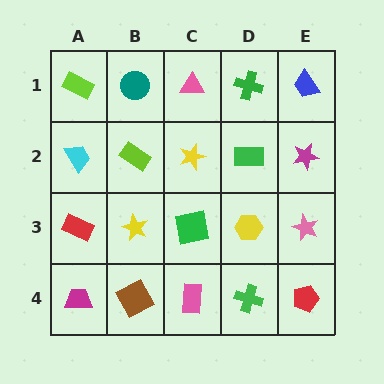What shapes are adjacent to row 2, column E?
A blue trapezoid (row 1, column E), a pink star (row 3, column E), a green rectangle (row 2, column D).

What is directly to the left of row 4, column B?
A magenta trapezoid.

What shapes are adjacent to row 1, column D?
A green rectangle (row 2, column D), a pink triangle (row 1, column C), a blue trapezoid (row 1, column E).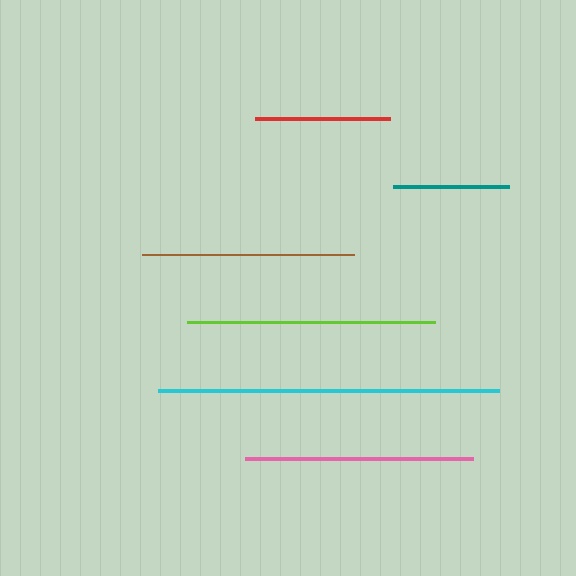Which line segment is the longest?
The cyan line is the longest at approximately 341 pixels.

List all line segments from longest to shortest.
From longest to shortest: cyan, lime, pink, brown, red, teal.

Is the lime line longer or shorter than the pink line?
The lime line is longer than the pink line.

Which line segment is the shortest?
The teal line is the shortest at approximately 116 pixels.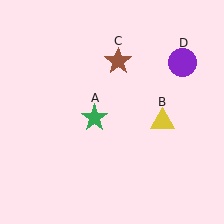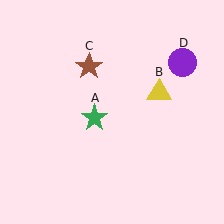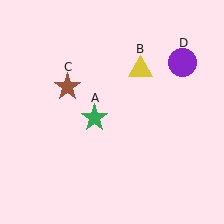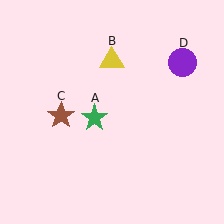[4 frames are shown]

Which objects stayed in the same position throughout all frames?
Green star (object A) and purple circle (object D) remained stationary.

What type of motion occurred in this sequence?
The yellow triangle (object B), brown star (object C) rotated counterclockwise around the center of the scene.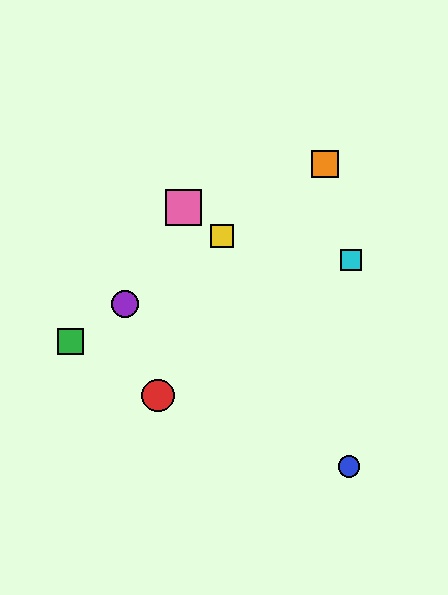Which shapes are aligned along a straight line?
The green square, the yellow square, the purple circle, the orange square are aligned along a straight line.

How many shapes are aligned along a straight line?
4 shapes (the green square, the yellow square, the purple circle, the orange square) are aligned along a straight line.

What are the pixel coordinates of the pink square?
The pink square is at (184, 207).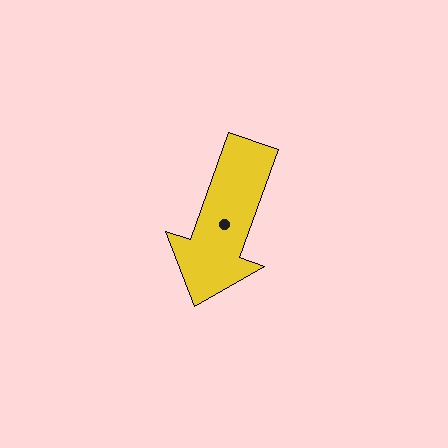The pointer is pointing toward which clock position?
Roughly 7 o'clock.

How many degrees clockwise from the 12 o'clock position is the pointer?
Approximately 200 degrees.